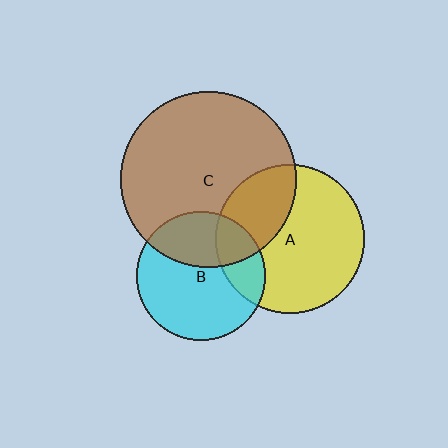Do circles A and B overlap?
Yes.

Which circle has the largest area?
Circle C (brown).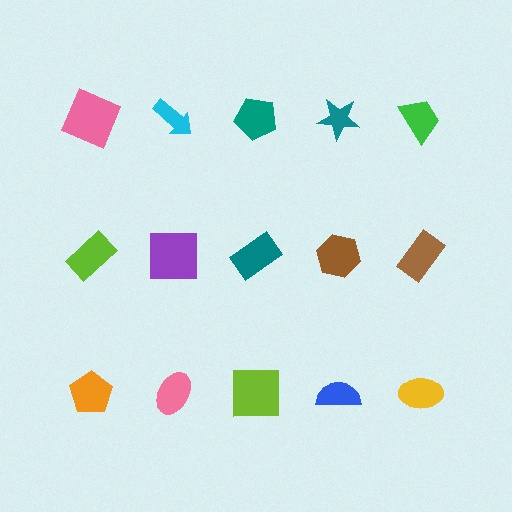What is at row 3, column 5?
A yellow ellipse.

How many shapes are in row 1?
5 shapes.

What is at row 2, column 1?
A lime rectangle.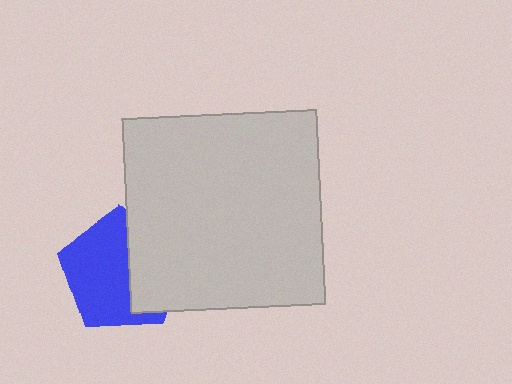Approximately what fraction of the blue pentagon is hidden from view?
Roughly 38% of the blue pentagon is hidden behind the light gray square.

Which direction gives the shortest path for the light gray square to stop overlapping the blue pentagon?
Moving right gives the shortest separation.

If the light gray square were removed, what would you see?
You would see the complete blue pentagon.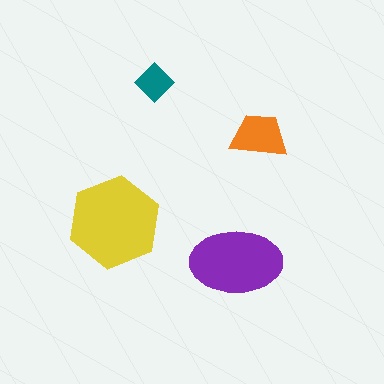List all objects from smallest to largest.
The teal diamond, the orange trapezoid, the purple ellipse, the yellow hexagon.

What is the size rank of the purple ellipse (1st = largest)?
2nd.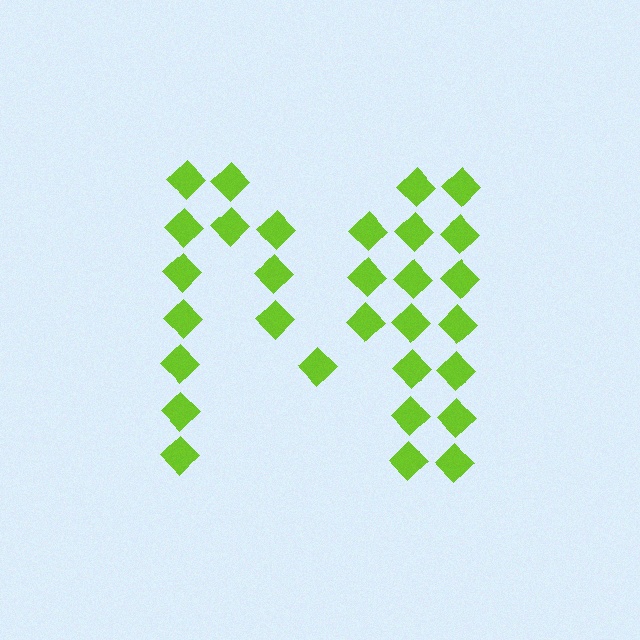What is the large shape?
The large shape is the letter M.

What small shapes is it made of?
It is made of small diamonds.